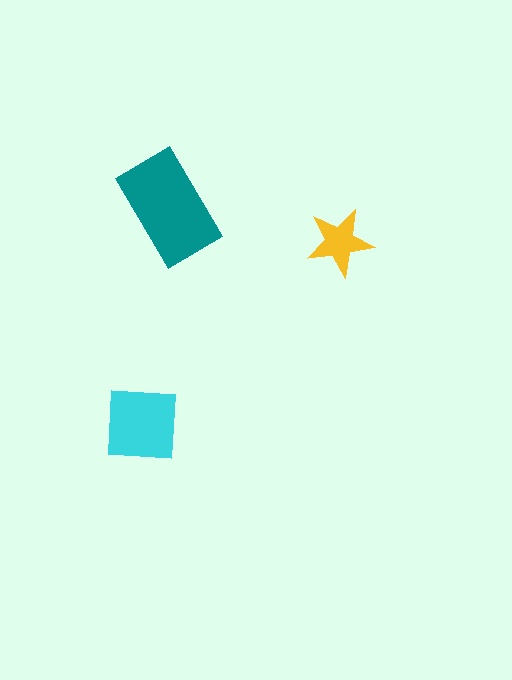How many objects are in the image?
There are 3 objects in the image.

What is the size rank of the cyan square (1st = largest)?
2nd.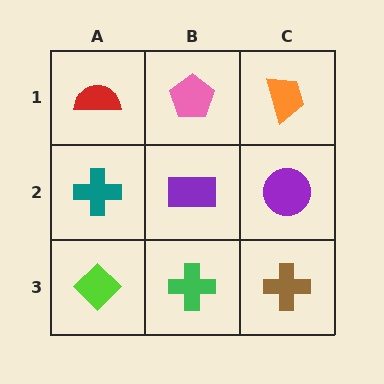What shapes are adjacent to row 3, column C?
A purple circle (row 2, column C), a green cross (row 3, column B).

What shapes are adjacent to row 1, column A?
A teal cross (row 2, column A), a pink pentagon (row 1, column B).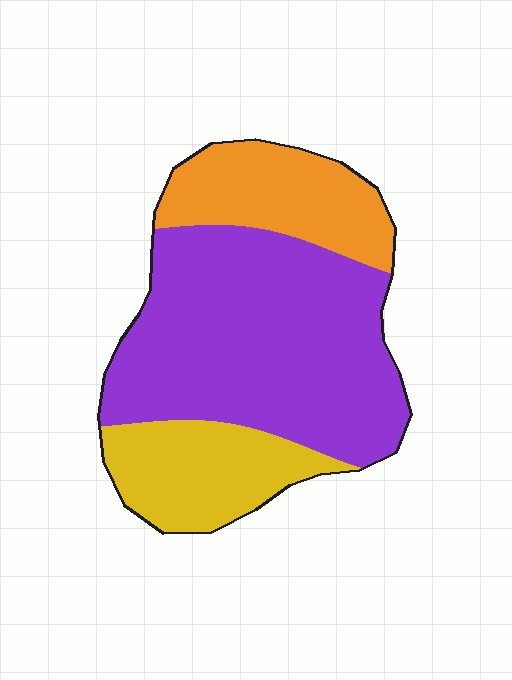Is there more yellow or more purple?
Purple.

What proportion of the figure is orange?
Orange covers 21% of the figure.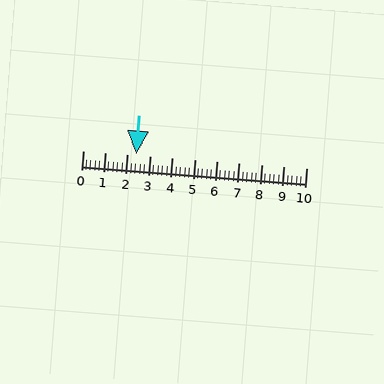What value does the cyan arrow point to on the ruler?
The cyan arrow points to approximately 2.4.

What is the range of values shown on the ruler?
The ruler shows values from 0 to 10.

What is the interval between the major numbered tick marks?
The major tick marks are spaced 1 units apart.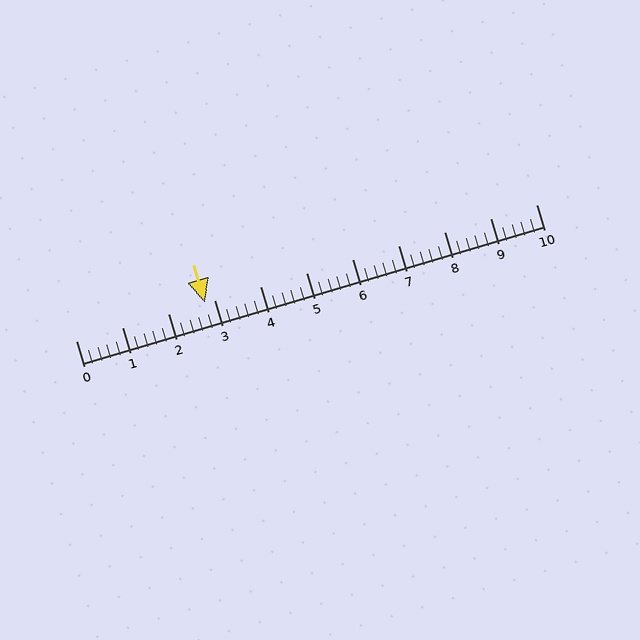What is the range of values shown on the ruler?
The ruler shows values from 0 to 10.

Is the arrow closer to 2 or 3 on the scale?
The arrow is closer to 3.